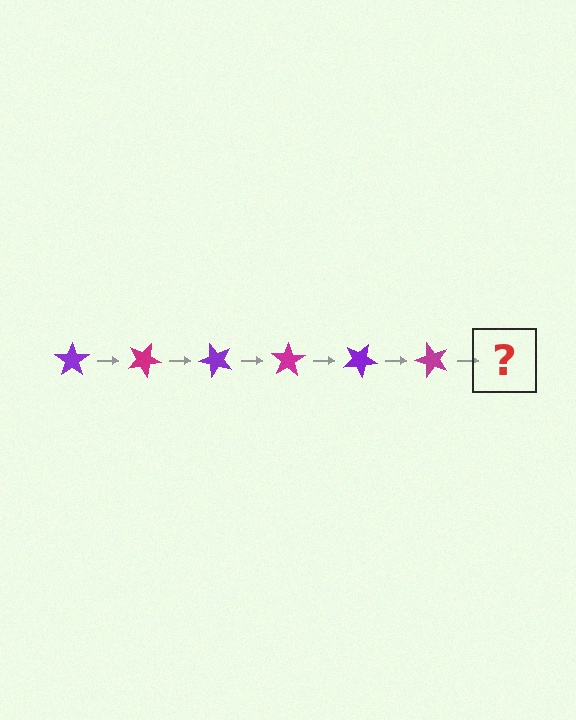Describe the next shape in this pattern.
It should be a purple star, rotated 150 degrees from the start.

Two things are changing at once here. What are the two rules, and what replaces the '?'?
The two rules are that it rotates 25 degrees each step and the color cycles through purple and magenta. The '?' should be a purple star, rotated 150 degrees from the start.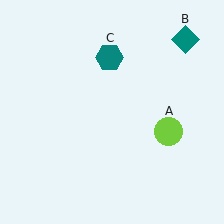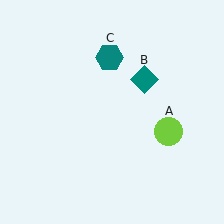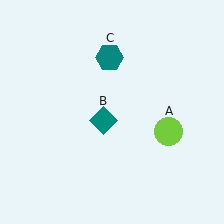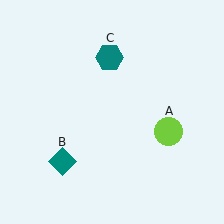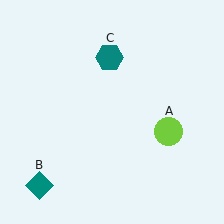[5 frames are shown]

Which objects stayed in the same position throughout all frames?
Lime circle (object A) and teal hexagon (object C) remained stationary.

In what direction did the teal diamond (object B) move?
The teal diamond (object B) moved down and to the left.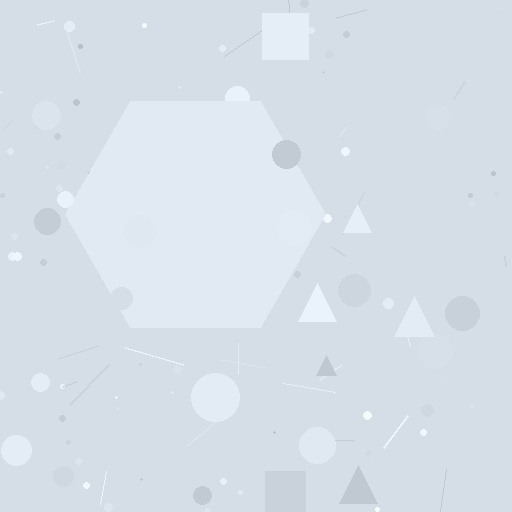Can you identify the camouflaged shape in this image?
The camouflaged shape is a hexagon.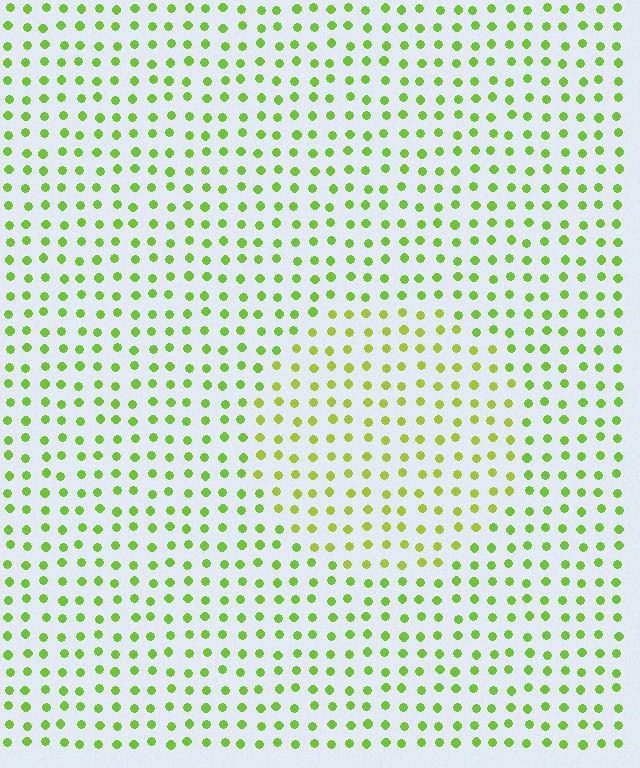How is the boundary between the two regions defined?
The boundary is defined purely by a slight shift in hue (about 22 degrees). Spacing, size, and orientation are identical on both sides.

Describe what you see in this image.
The image is filled with small lime elements in a uniform arrangement. A circle-shaped region is visible where the elements are tinted to a slightly different hue, forming a subtle color boundary.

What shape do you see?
I see a circle.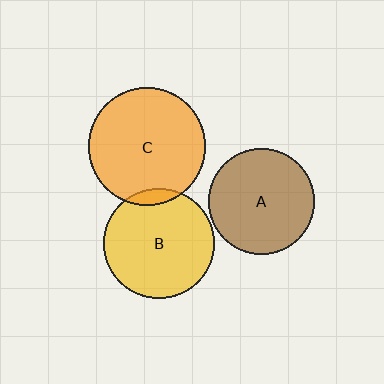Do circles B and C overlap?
Yes.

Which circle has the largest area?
Circle C (orange).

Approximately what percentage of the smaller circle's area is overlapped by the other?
Approximately 5%.